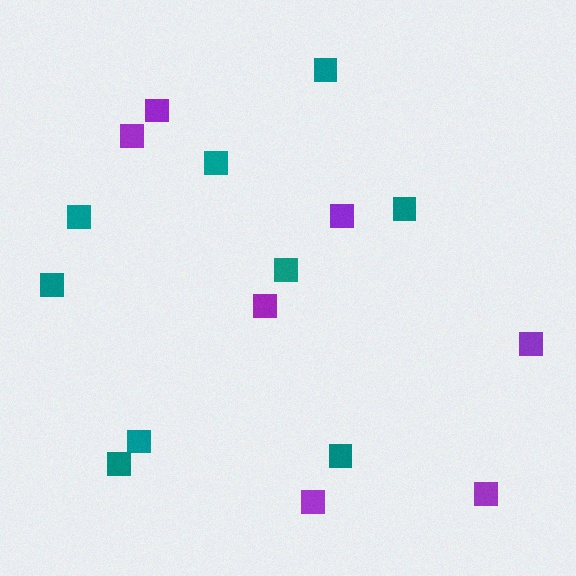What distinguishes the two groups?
There are 2 groups: one group of purple squares (7) and one group of teal squares (9).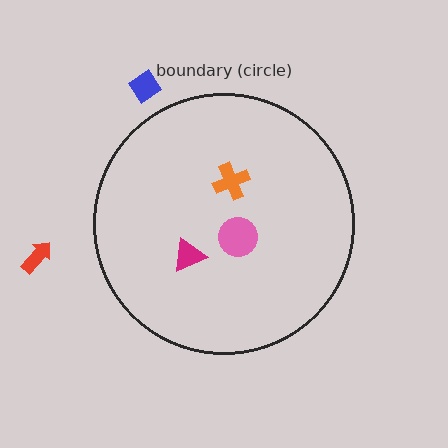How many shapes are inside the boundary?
3 inside, 2 outside.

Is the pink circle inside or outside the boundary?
Inside.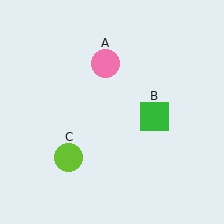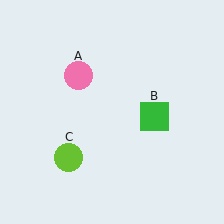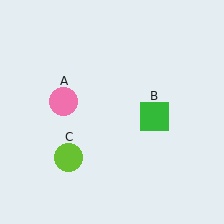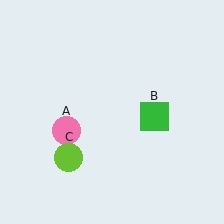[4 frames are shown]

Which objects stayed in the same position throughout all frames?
Green square (object B) and lime circle (object C) remained stationary.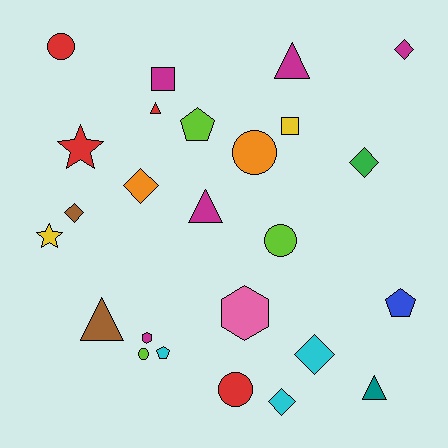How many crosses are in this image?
There are no crosses.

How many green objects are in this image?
There is 1 green object.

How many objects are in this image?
There are 25 objects.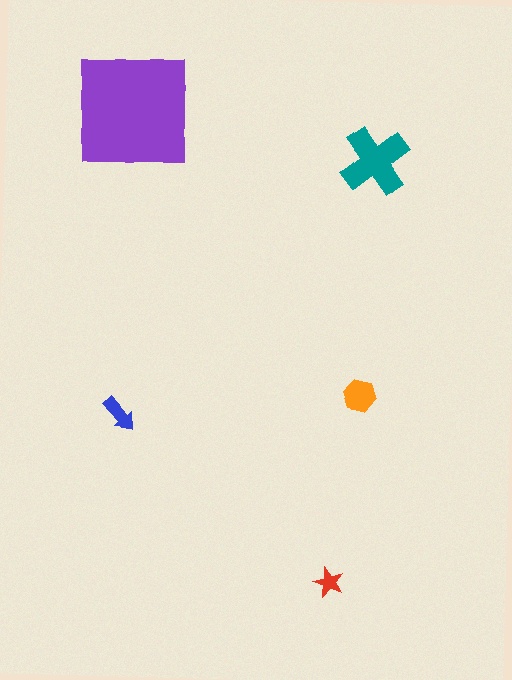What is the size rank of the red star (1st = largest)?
5th.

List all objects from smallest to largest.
The red star, the blue arrow, the orange hexagon, the teal cross, the purple square.